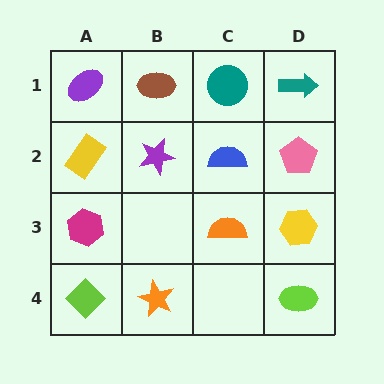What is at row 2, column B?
A purple star.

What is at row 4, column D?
A lime ellipse.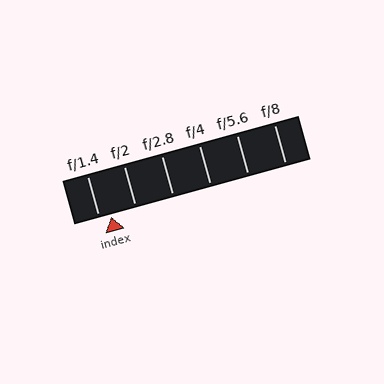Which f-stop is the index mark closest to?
The index mark is closest to f/1.4.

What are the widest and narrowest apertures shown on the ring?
The widest aperture shown is f/1.4 and the narrowest is f/8.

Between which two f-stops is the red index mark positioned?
The index mark is between f/1.4 and f/2.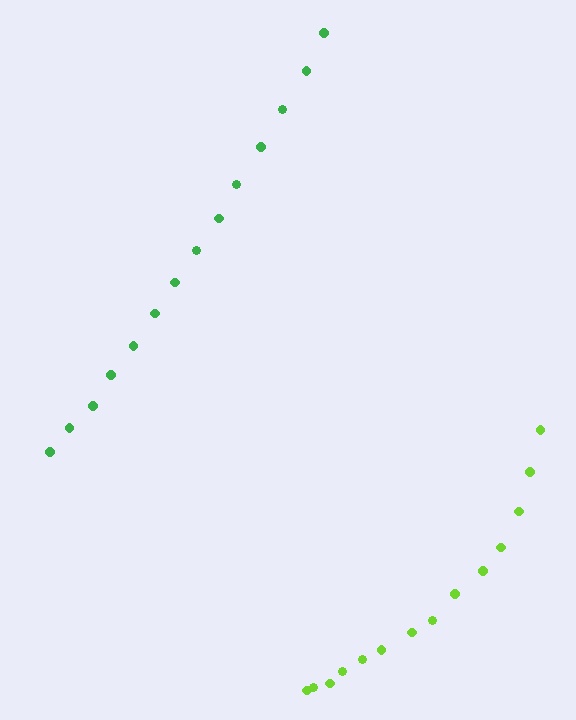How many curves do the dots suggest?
There are 2 distinct paths.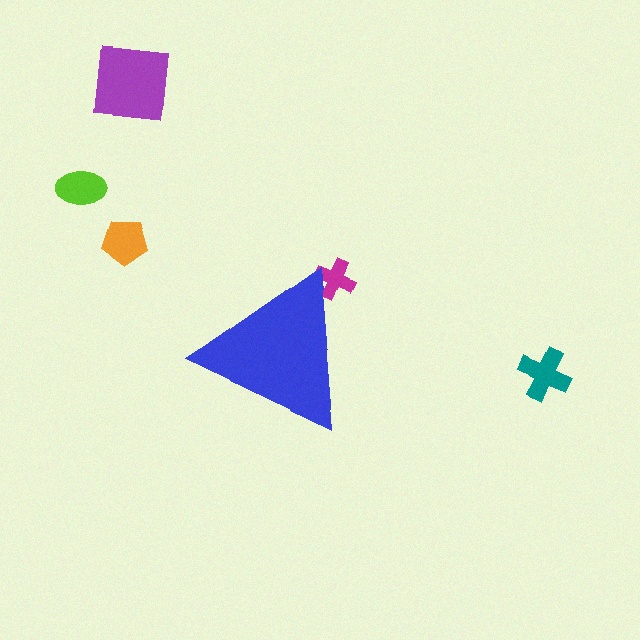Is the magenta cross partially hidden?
Yes, the magenta cross is partially hidden behind the blue triangle.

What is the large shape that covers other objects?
A blue triangle.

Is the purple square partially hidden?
No, the purple square is fully visible.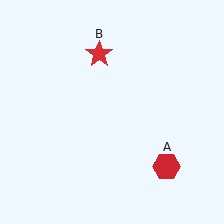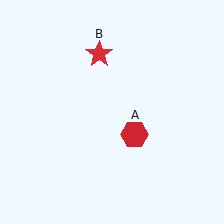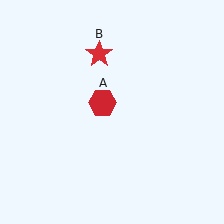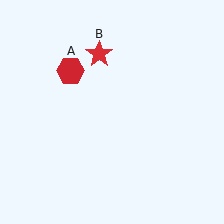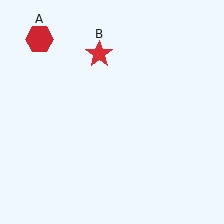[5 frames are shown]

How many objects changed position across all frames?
1 object changed position: red hexagon (object A).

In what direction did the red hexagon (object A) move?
The red hexagon (object A) moved up and to the left.